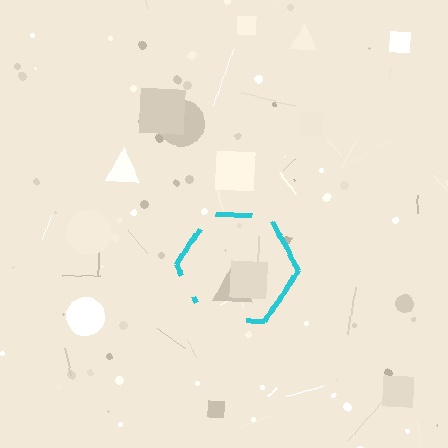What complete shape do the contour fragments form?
The contour fragments form a hexagon.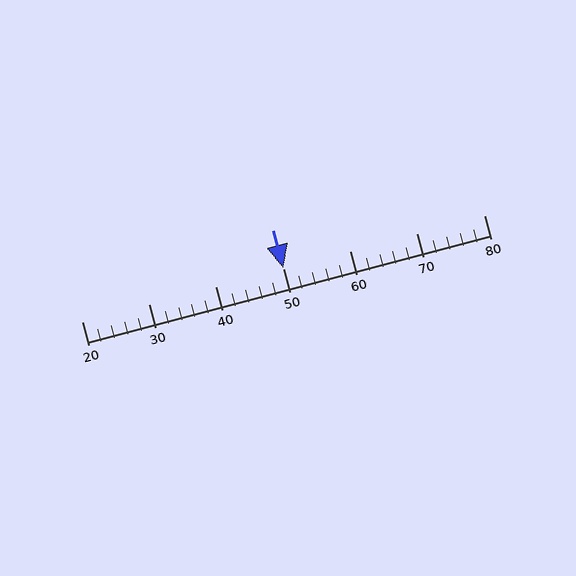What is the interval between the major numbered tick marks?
The major tick marks are spaced 10 units apart.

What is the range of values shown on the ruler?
The ruler shows values from 20 to 80.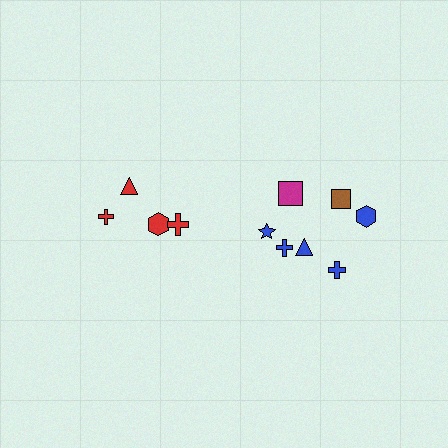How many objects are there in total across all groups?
There are 11 objects.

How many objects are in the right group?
There are 7 objects.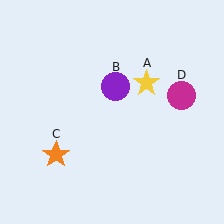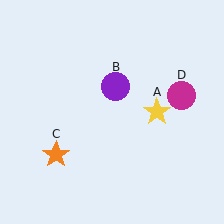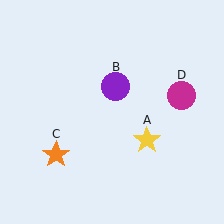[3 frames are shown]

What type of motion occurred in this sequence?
The yellow star (object A) rotated clockwise around the center of the scene.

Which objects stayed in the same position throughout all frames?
Purple circle (object B) and orange star (object C) and magenta circle (object D) remained stationary.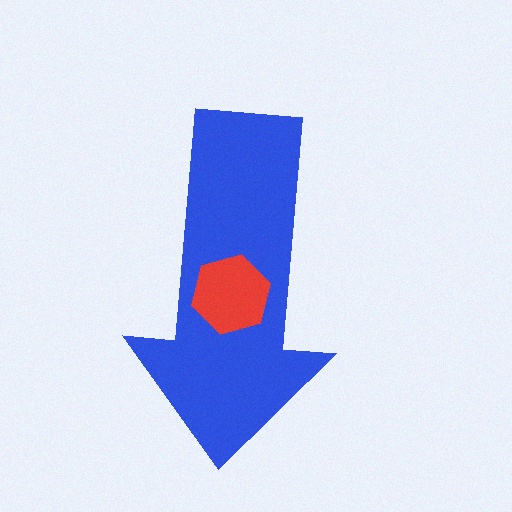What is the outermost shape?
The blue arrow.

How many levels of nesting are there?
2.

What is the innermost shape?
The red hexagon.